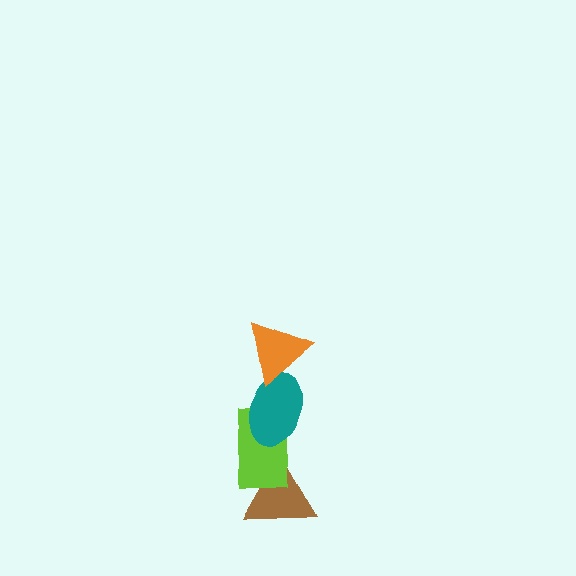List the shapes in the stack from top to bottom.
From top to bottom: the orange triangle, the teal ellipse, the lime rectangle, the brown triangle.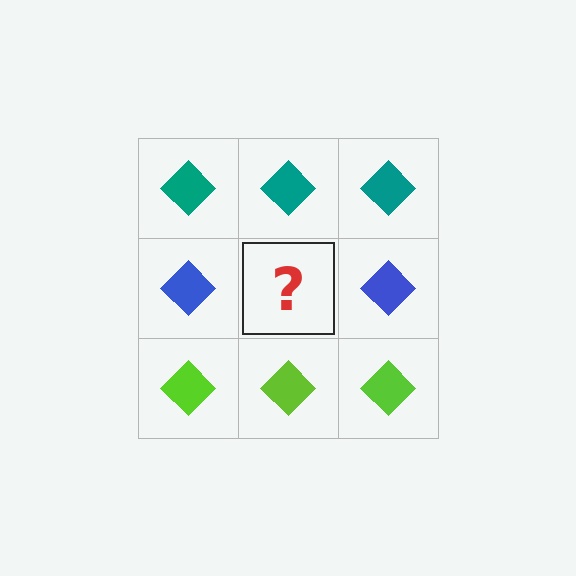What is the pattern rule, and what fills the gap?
The rule is that each row has a consistent color. The gap should be filled with a blue diamond.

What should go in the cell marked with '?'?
The missing cell should contain a blue diamond.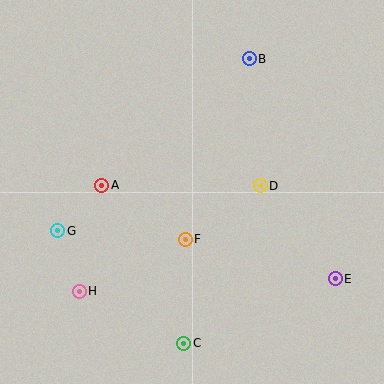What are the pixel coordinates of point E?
Point E is at (335, 279).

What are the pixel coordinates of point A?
Point A is at (102, 185).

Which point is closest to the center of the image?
Point F at (185, 239) is closest to the center.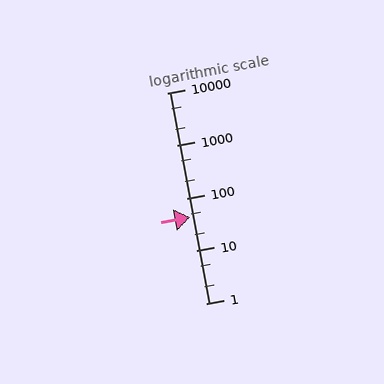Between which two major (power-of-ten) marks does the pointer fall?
The pointer is between 10 and 100.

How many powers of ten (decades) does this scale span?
The scale spans 4 decades, from 1 to 10000.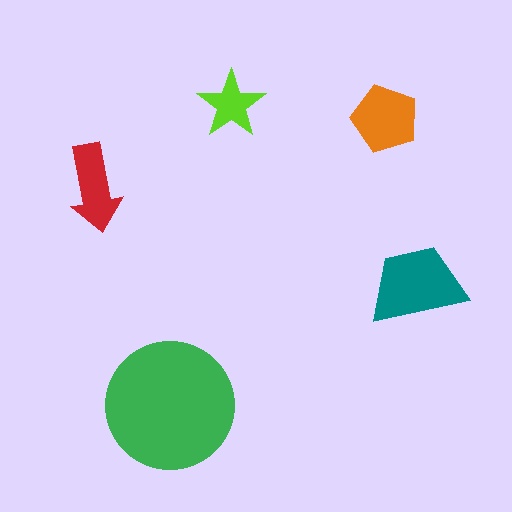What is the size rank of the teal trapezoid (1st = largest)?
2nd.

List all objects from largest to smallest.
The green circle, the teal trapezoid, the orange pentagon, the red arrow, the lime star.